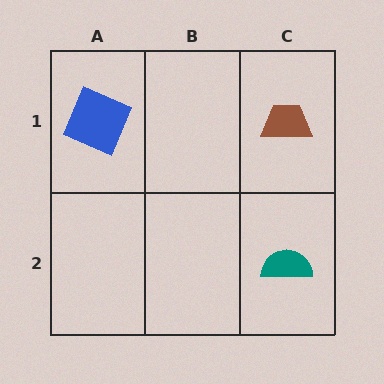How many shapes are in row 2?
1 shape.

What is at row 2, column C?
A teal semicircle.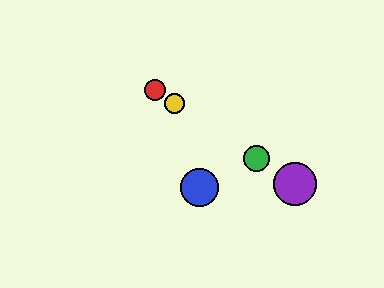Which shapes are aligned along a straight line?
The red circle, the green circle, the yellow circle, the purple circle are aligned along a straight line.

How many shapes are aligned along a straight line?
4 shapes (the red circle, the green circle, the yellow circle, the purple circle) are aligned along a straight line.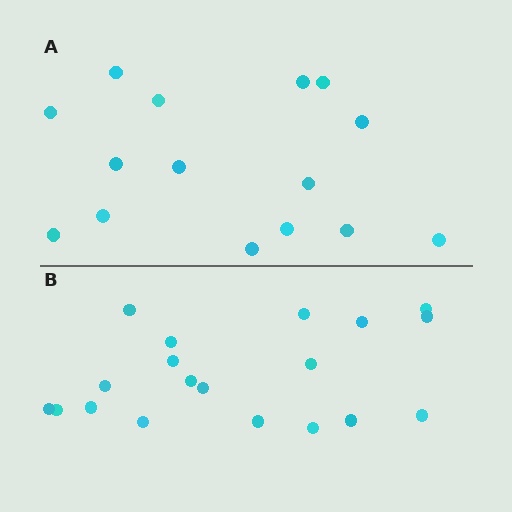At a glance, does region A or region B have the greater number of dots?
Region B (the bottom region) has more dots.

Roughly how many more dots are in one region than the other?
Region B has about 4 more dots than region A.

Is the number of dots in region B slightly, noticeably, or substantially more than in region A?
Region B has noticeably more, but not dramatically so. The ratio is roughly 1.3 to 1.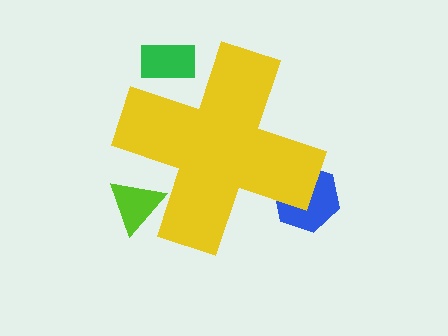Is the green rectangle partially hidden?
Yes, the green rectangle is partially hidden behind the yellow cross.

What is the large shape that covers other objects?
A yellow cross.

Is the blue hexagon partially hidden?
Yes, the blue hexagon is partially hidden behind the yellow cross.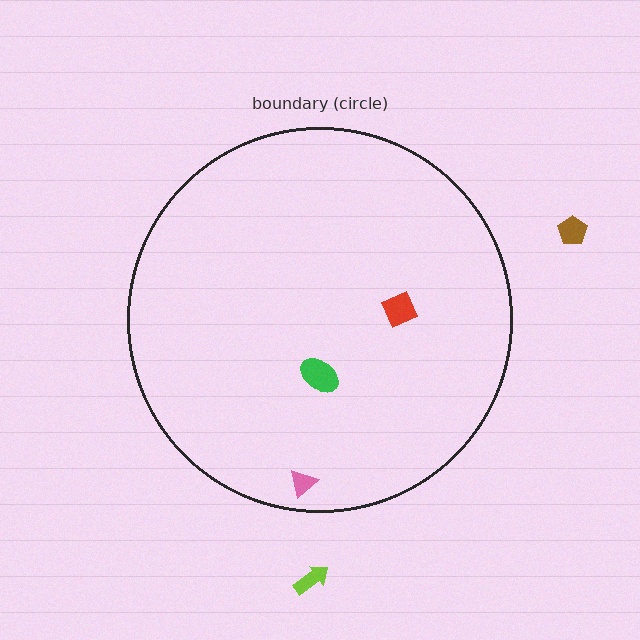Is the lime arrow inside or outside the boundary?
Outside.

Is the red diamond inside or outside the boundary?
Inside.